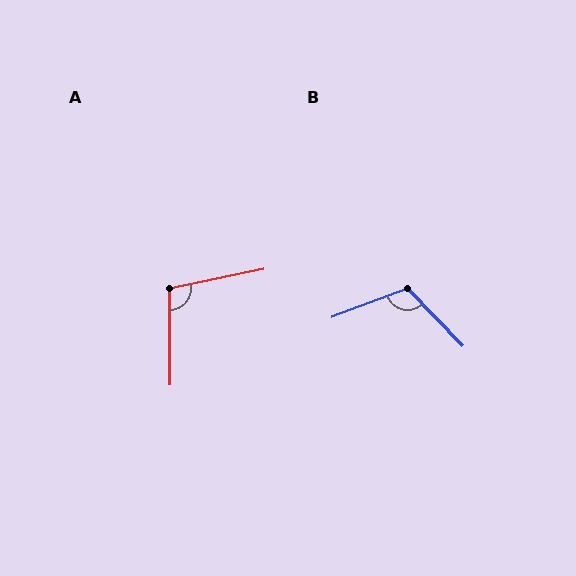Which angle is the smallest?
A, at approximately 101 degrees.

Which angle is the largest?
B, at approximately 113 degrees.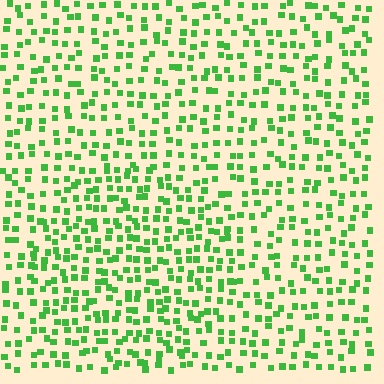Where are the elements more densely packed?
The elements are more densely packed inside the circle boundary.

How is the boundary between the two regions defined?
The boundary is defined by a change in element density (approximately 1.5x ratio). All elements are the same color, size, and shape.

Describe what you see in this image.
The image contains small green elements arranged at two different densities. A circle-shaped region is visible where the elements are more densely packed than the surrounding area.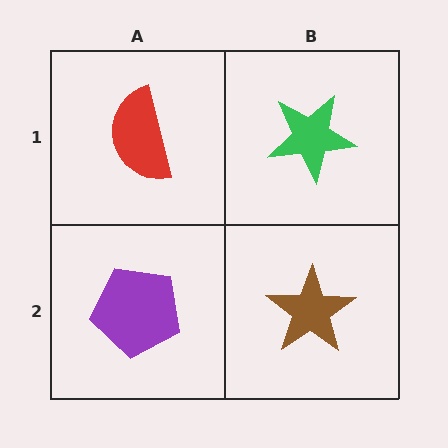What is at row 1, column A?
A red semicircle.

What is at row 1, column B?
A green star.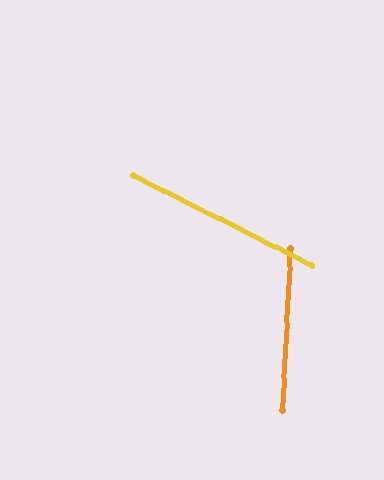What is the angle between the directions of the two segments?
Approximately 66 degrees.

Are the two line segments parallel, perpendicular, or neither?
Neither parallel nor perpendicular — they differ by about 66°.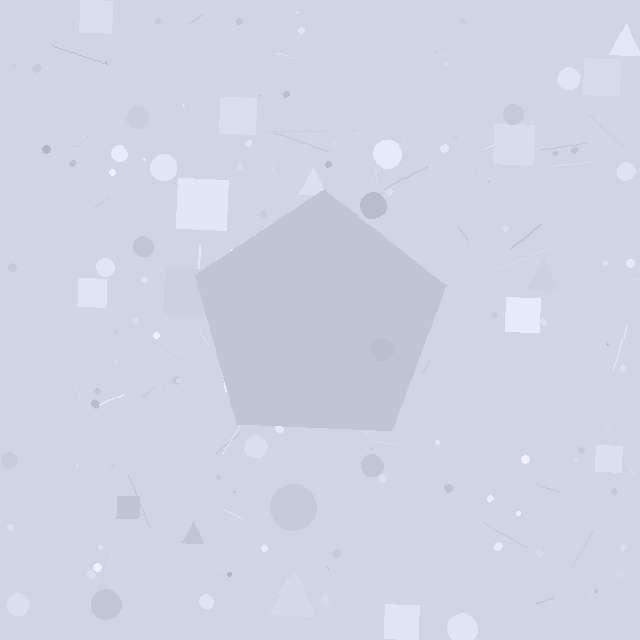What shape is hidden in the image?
A pentagon is hidden in the image.